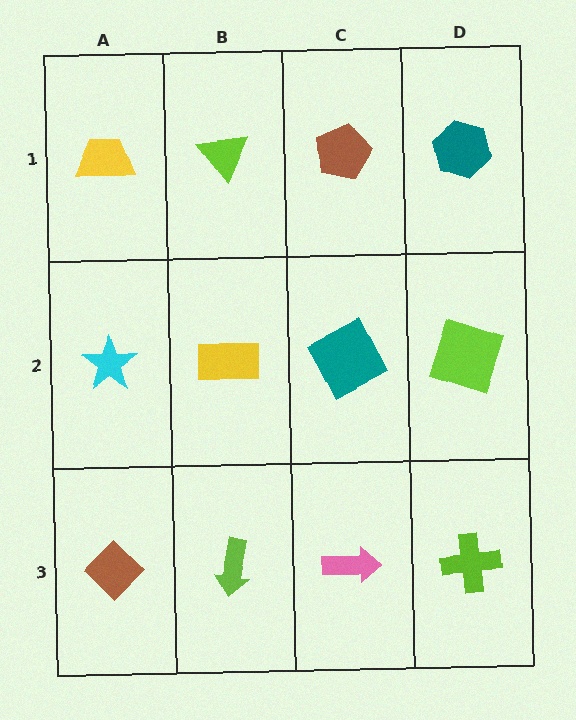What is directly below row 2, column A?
A brown diamond.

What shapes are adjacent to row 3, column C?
A teal square (row 2, column C), a lime arrow (row 3, column B), a lime cross (row 3, column D).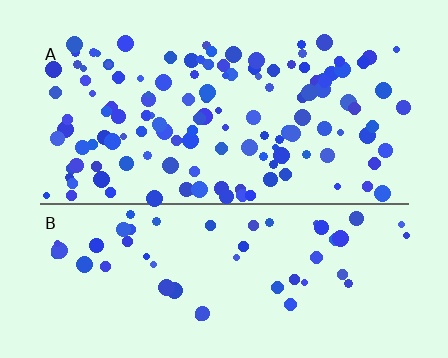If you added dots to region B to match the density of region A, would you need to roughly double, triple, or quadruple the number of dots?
Approximately double.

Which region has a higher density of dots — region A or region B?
A (the top).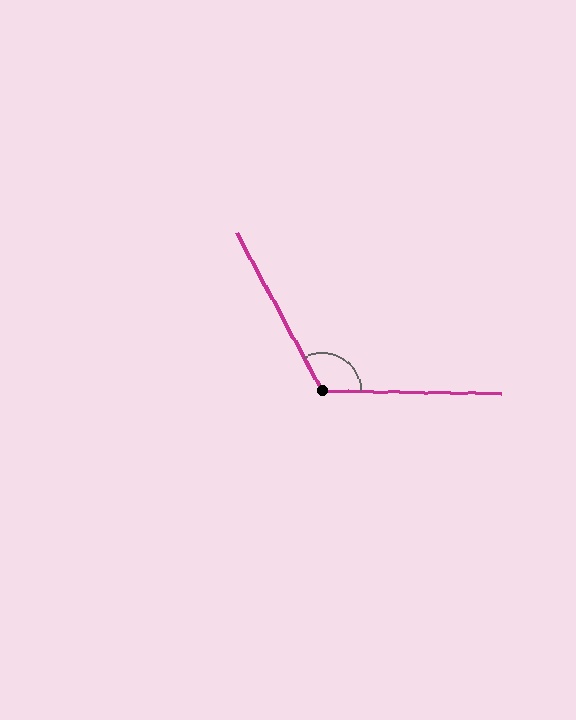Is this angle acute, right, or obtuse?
It is obtuse.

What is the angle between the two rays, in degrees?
Approximately 119 degrees.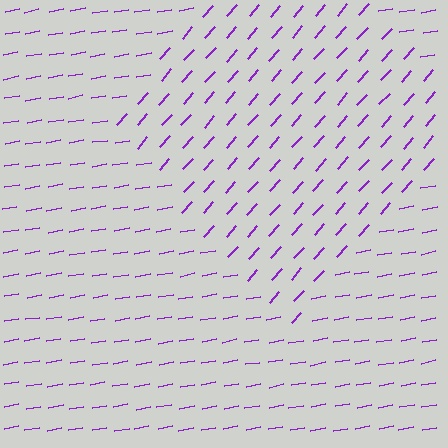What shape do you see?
I see a diamond.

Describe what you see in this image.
The image is filled with small purple line segments. A diamond region in the image has lines oriented differently from the surrounding lines, creating a visible texture boundary.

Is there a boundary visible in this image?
Yes, there is a texture boundary formed by a change in line orientation.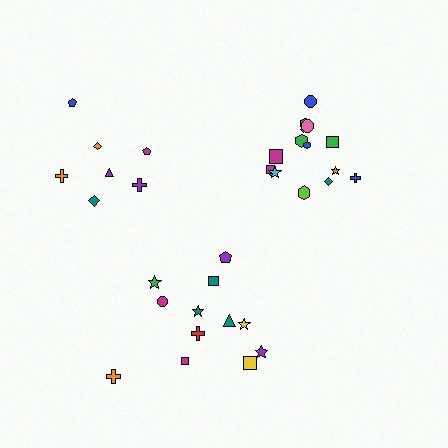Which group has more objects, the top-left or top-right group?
The top-right group.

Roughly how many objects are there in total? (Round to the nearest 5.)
Roughly 35 objects in total.